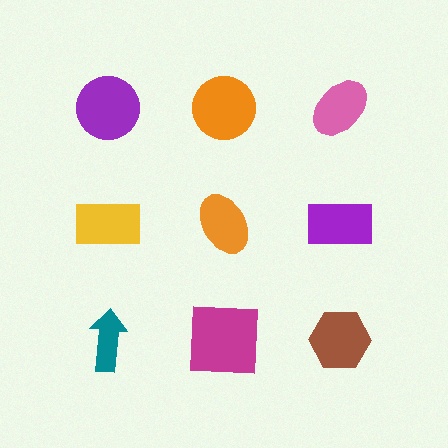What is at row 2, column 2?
An orange ellipse.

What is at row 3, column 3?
A brown hexagon.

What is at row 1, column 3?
A pink ellipse.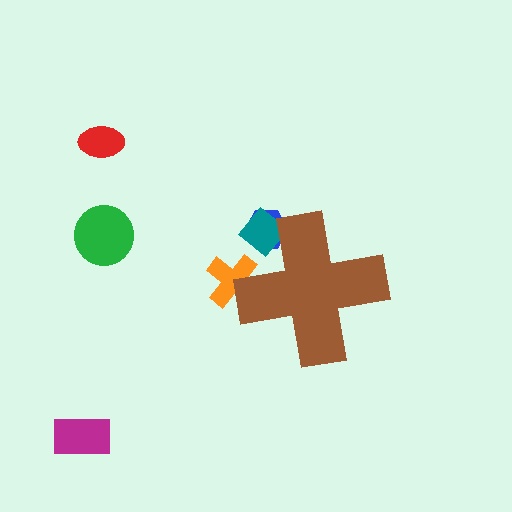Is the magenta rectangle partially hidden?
No, the magenta rectangle is fully visible.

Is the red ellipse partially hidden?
No, the red ellipse is fully visible.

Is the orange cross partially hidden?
Yes, the orange cross is partially hidden behind the brown cross.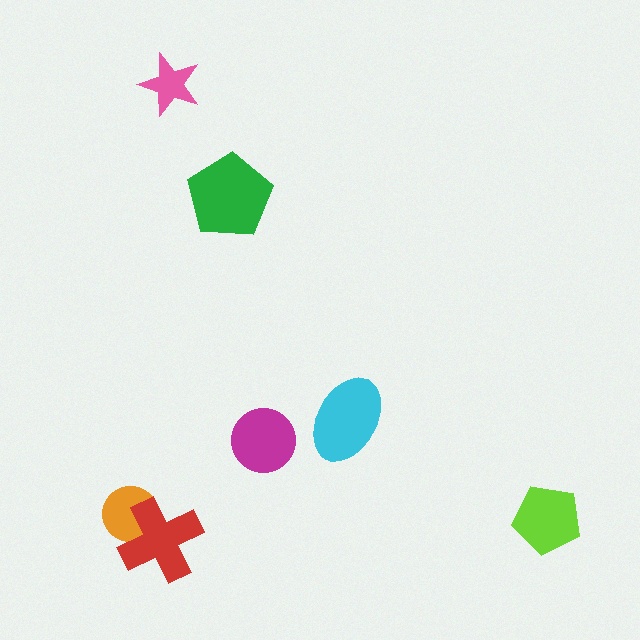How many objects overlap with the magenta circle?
0 objects overlap with the magenta circle.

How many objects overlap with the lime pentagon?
0 objects overlap with the lime pentagon.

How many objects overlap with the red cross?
1 object overlaps with the red cross.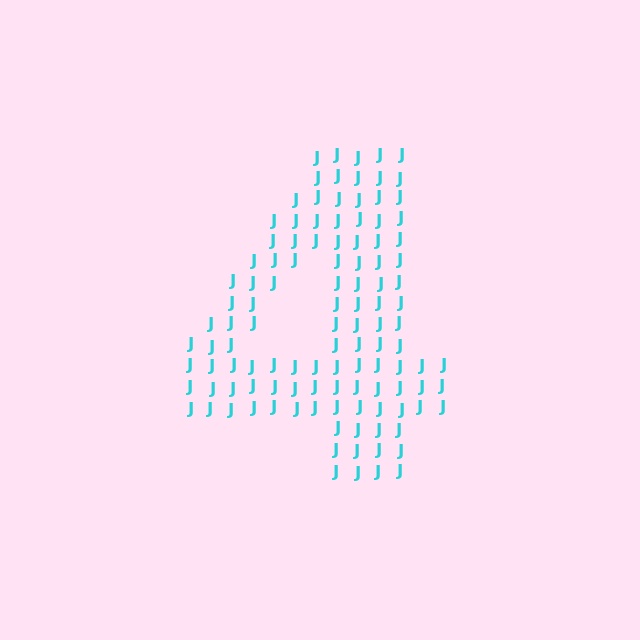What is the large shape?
The large shape is the digit 4.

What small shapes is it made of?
It is made of small letter J's.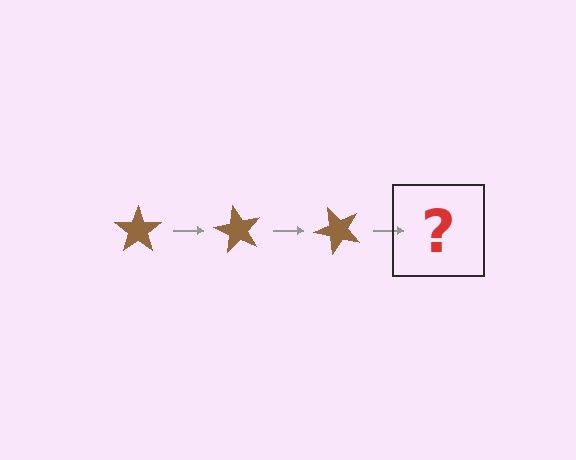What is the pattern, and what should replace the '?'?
The pattern is that the star rotates 60 degrees each step. The '?' should be a brown star rotated 180 degrees.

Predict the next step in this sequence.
The next step is a brown star rotated 180 degrees.